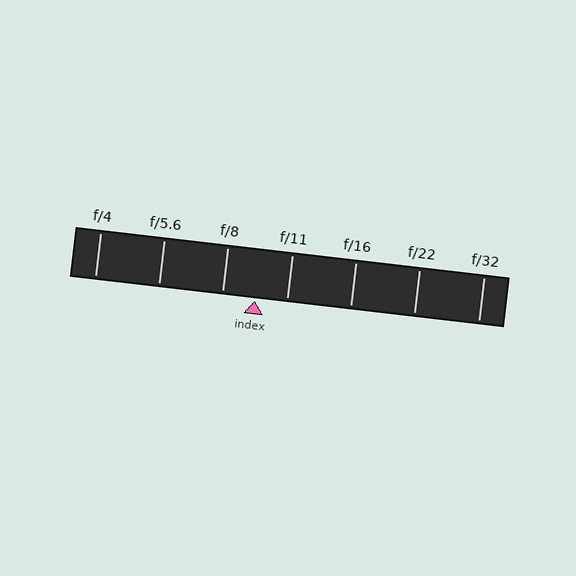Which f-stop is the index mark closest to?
The index mark is closest to f/11.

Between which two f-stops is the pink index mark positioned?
The index mark is between f/8 and f/11.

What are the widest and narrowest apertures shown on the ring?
The widest aperture shown is f/4 and the narrowest is f/32.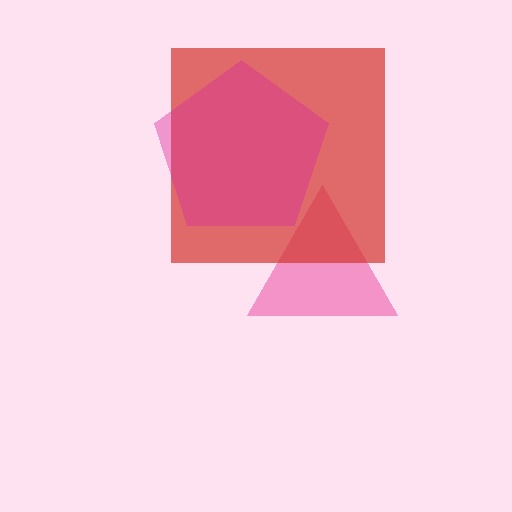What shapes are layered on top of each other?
The layered shapes are: a pink triangle, a red square, a magenta pentagon.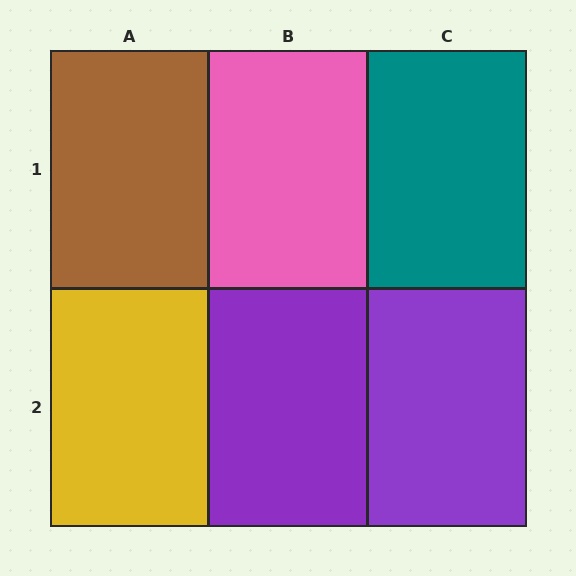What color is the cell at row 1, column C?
Teal.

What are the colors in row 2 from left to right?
Yellow, purple, purple.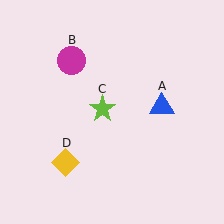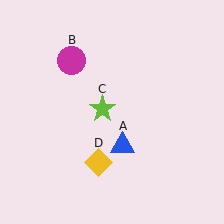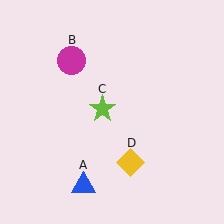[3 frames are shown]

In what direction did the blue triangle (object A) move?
The blue triangle (object A) moved down and to the left.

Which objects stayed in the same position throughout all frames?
Magenta circle (object B) and lime star (object C) remained stationary.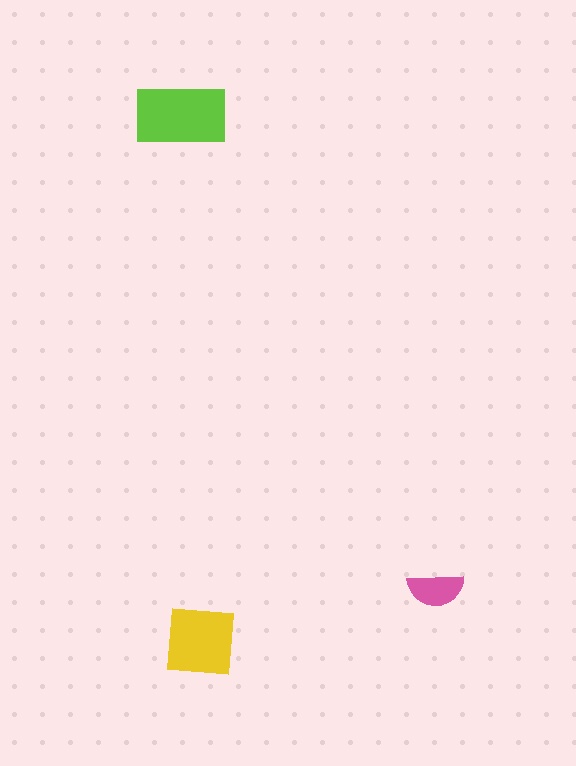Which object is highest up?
The lime rectangle is topmost.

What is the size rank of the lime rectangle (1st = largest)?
1st.